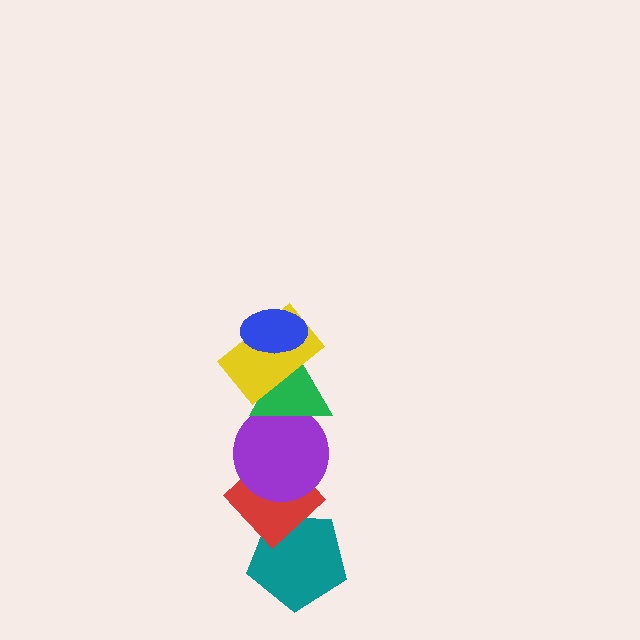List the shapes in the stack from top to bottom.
From top to bottom: the blue ellipse, the yellow rectangle, the green triangle, the purple circle, the red diamond, the teal pentagon.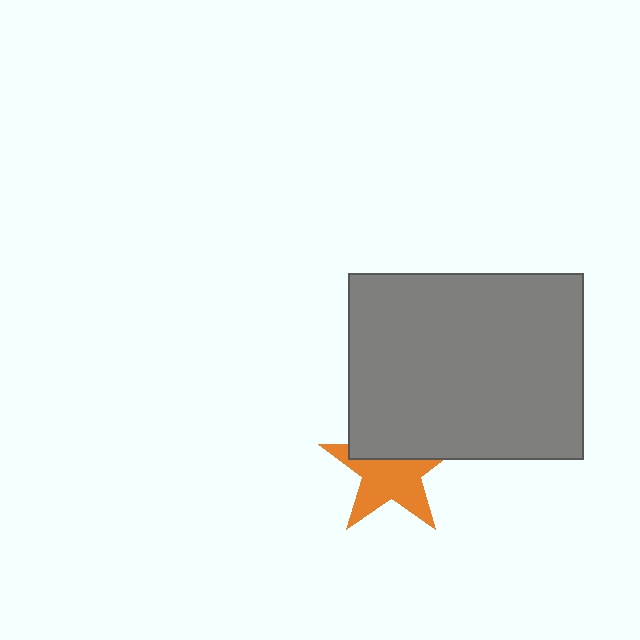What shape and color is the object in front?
The object in front is a gray rectangle.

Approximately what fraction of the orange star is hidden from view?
Roughly 38% of the orange star is hidden behind the gray rectangle.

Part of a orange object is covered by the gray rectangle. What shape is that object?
It is a star.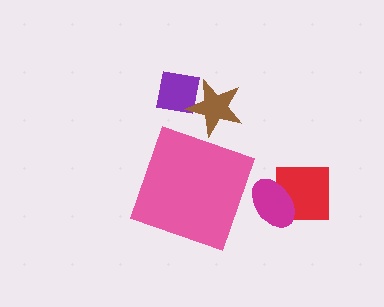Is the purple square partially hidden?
Yes, it is partially covered by another shape.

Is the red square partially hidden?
Yes, it is partially covered by another shape.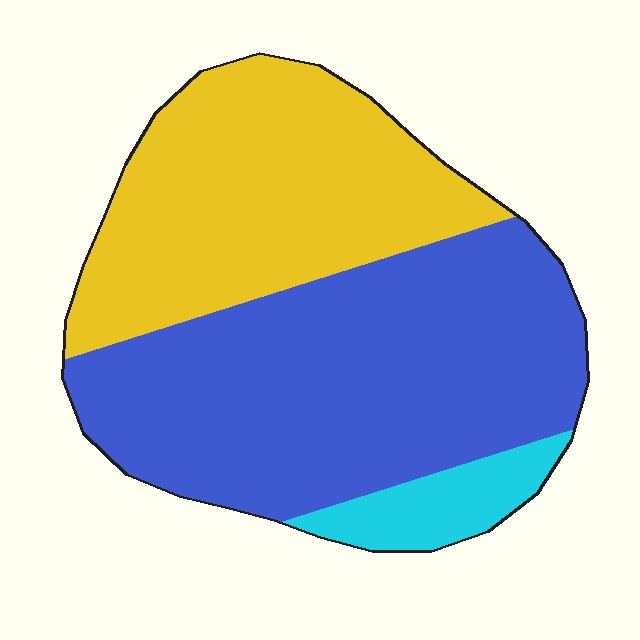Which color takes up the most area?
Blue, at roughly 55%.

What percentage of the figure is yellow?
Yellow covers around 40% of the figure.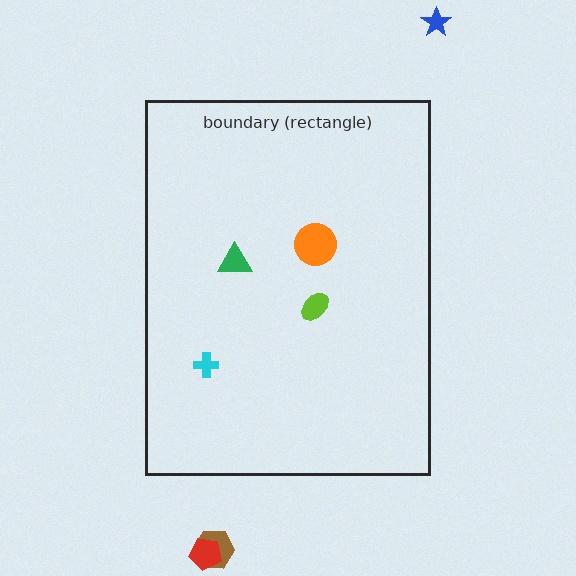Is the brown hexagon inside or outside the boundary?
Outside.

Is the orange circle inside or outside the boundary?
Inside.